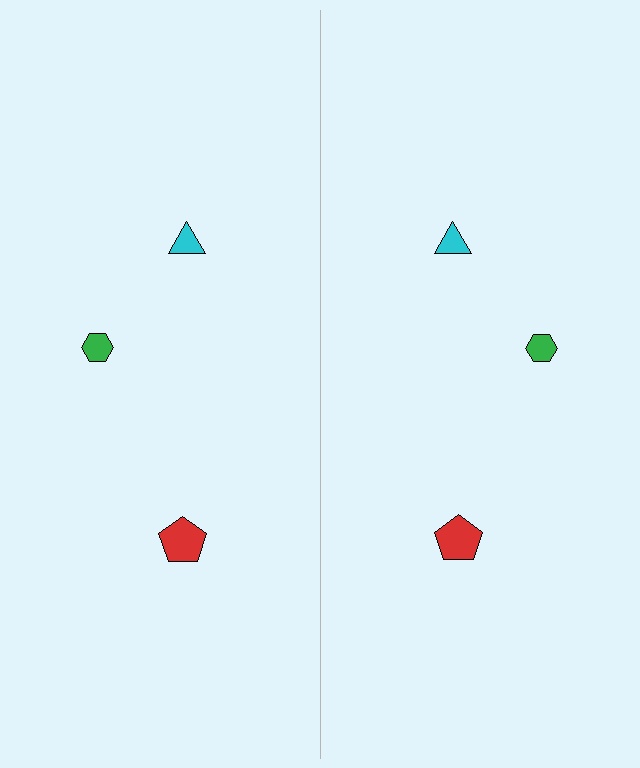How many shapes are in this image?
There are 6 shapes in this image.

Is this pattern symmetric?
Yes, this pattern has bilateral (reflection) symmetry.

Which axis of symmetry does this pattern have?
The pattern has a vertical axis of symmetry running through the center of the image.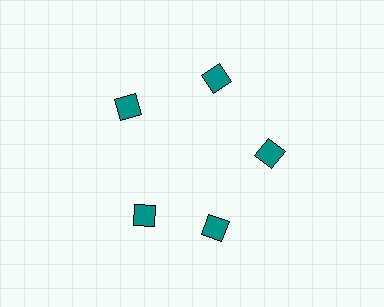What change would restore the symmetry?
The symmetry would be restored by rotating it back into even spacing with its neighbors so that all 5 squares sit at equal angles and equal distance from the center.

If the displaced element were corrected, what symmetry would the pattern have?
It would have 5-fold rotational symmetry — the pattern would map onto itself every 72 degrees.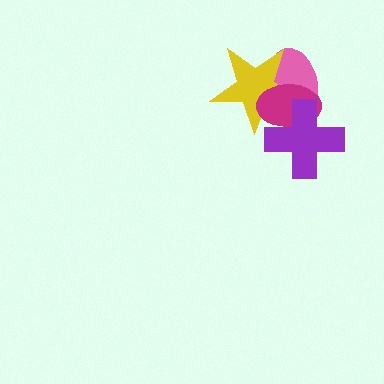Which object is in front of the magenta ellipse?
The purple cross is in front of the magenta ellipse.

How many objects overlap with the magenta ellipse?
3 objects overlap with the magenta ellipse.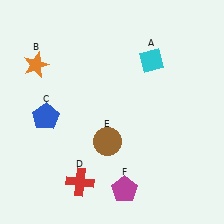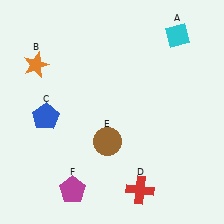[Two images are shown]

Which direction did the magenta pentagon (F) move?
The magenta pentagon (F) moved left.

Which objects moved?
The objects that moved are: the cyan diamond (A), the red cross (D), the magenta pentagon (F).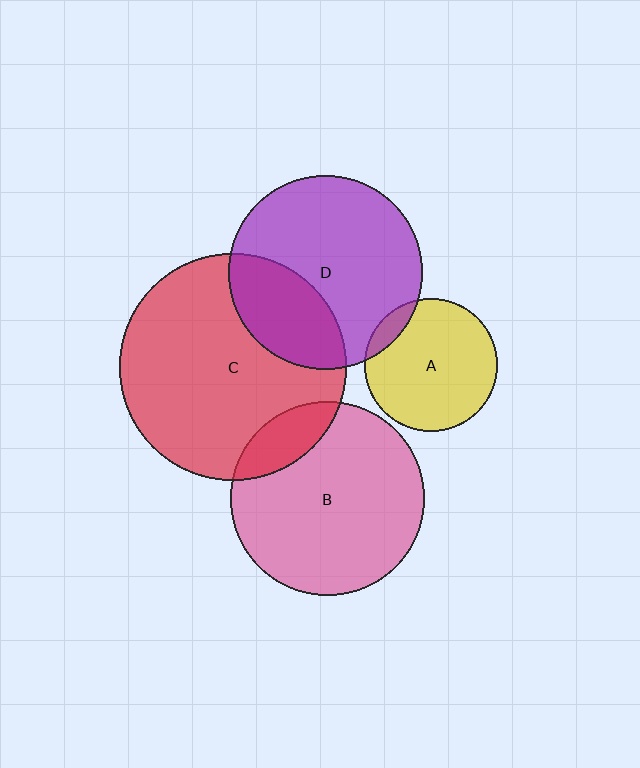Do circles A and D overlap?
Yes.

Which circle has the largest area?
Circle C (red).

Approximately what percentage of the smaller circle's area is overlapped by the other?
Approximately 10%.